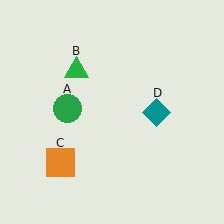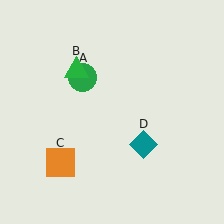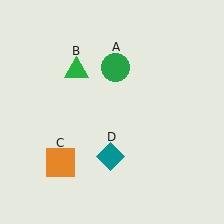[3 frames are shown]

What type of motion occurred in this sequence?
The green circle (object A), teal diamond (object D) rotated clockwise around the center of the scene.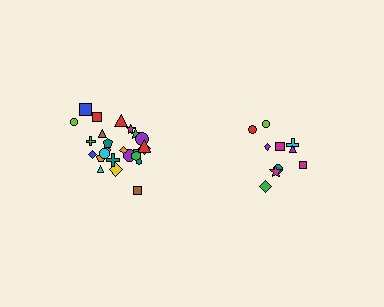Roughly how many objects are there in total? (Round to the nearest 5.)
Roughly 35 objects in total.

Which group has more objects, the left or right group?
The left group.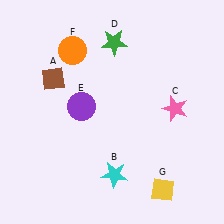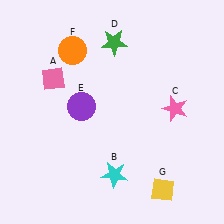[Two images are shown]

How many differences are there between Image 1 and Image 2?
There is 1 difference between the two images.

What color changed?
The diamond (A) changed from brown in Image 1 to pink in Image 2.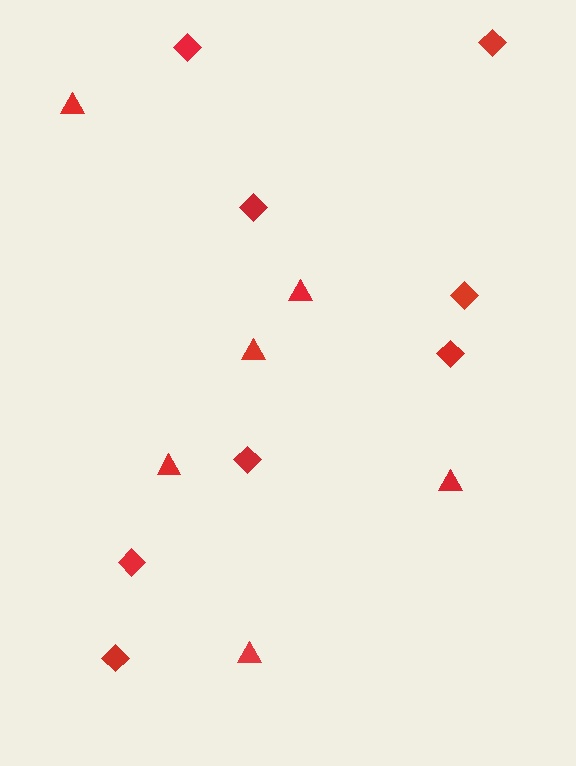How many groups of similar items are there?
There are 2 groups: one group of triangles (6) and one group of diamonds (8).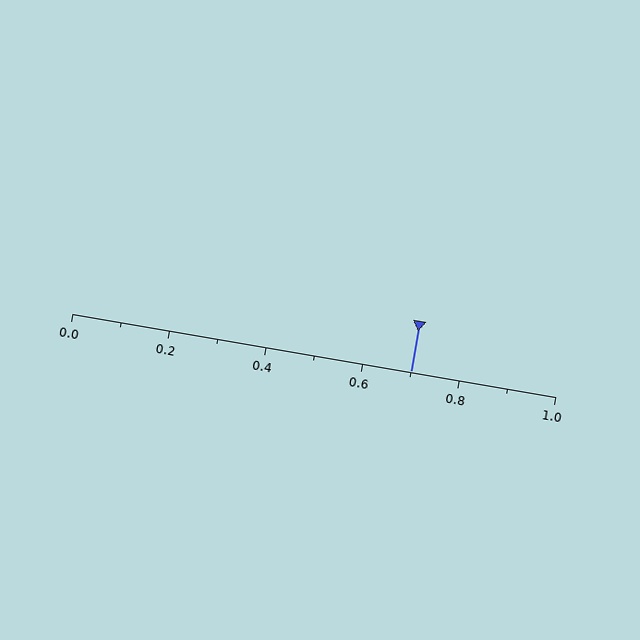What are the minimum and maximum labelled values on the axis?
The axis runs from 0.0 to 1.0.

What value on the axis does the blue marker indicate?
The marker indicates approximately 0.7.